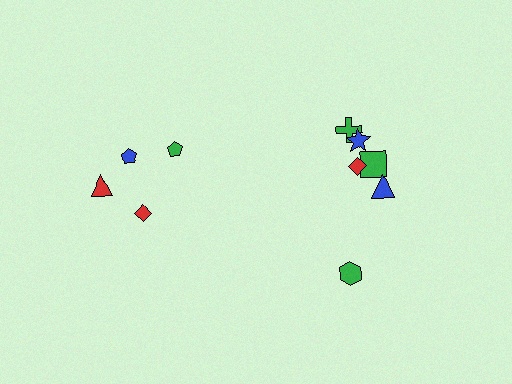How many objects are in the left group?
There are 4 objects.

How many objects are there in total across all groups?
There are 10 objects.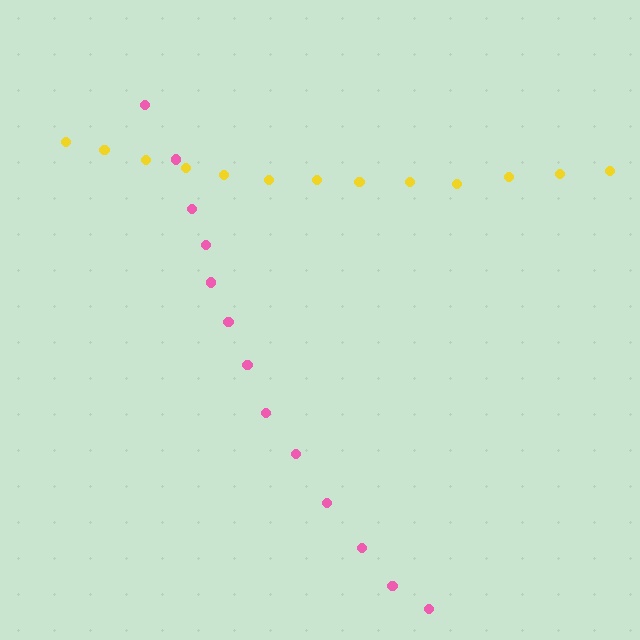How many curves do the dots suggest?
There are 2 distinct paths.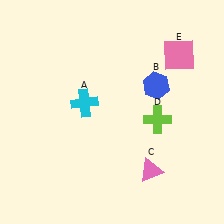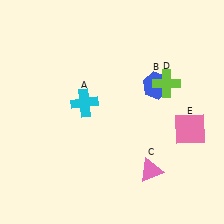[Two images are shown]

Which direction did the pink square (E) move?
The pink square (E) moved down.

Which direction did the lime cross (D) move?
The lime cross (D) moved up.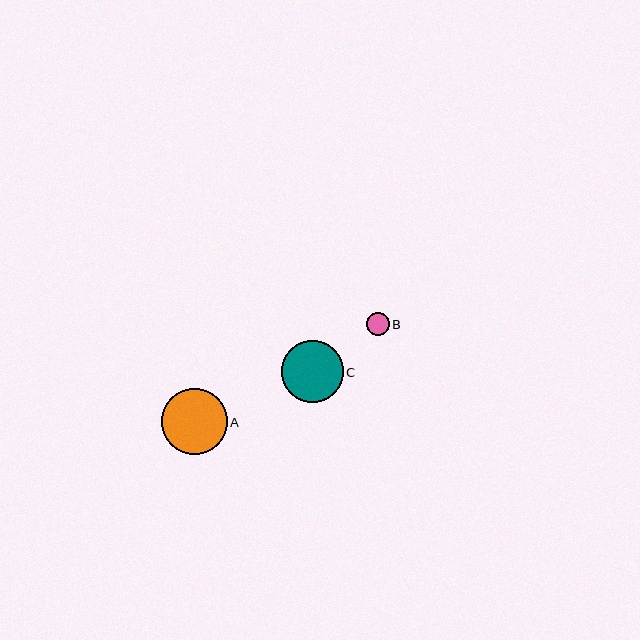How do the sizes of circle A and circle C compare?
Circle A and circle C are approximately the same size.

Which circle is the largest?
Circle A is the largest with a size of approximately 66 pixels.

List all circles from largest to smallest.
From largest to smallest: A, C, B.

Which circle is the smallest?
Circle B is the smallest with a size of approximately 23 pixels.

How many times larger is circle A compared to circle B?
Circle A is approximately 2.9 times the size of circle B.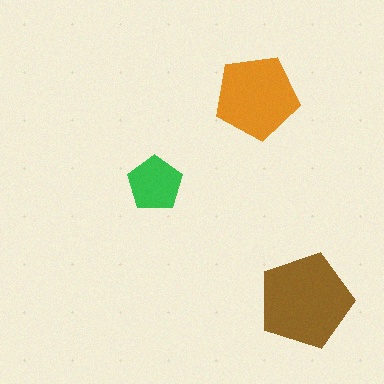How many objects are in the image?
There are 3 objects in the image.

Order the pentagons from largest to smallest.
the brown one, the orange one, the green one.